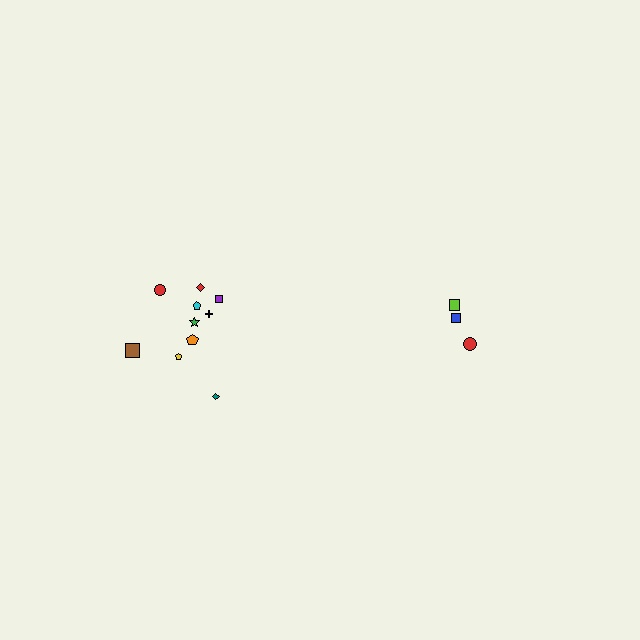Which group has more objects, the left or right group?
The left group.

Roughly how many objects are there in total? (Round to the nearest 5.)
Roughly 15 objects in total.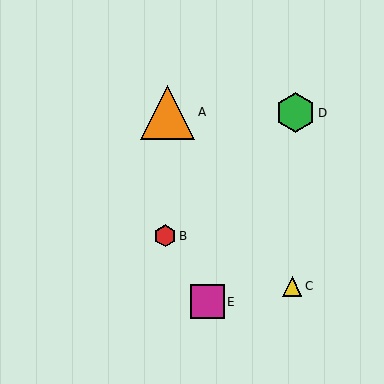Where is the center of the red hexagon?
The center of the red hexagon is at (165, 236).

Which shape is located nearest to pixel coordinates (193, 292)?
The magenta square (labeled E) at (207, 302) is nearest to that location.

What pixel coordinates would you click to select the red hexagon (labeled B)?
Click at (165, 236) to select the red hexagon B.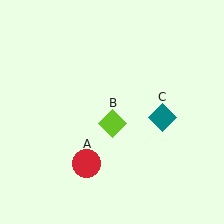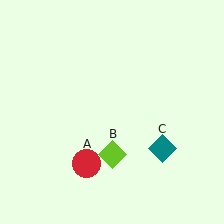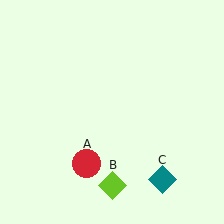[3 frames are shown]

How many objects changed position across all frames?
2 objects changed position: lime diamond (object B), teal diamond (object C).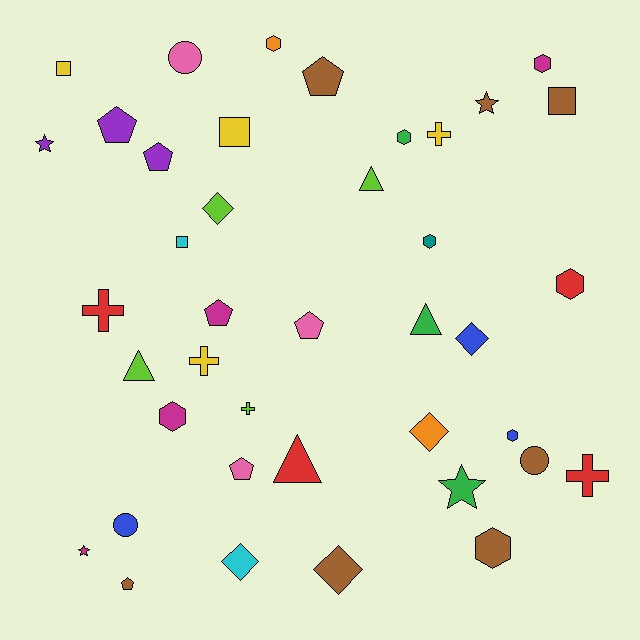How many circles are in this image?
There are 3 circles.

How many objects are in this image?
There are 40 objects.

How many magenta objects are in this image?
There are 4 magenta objects.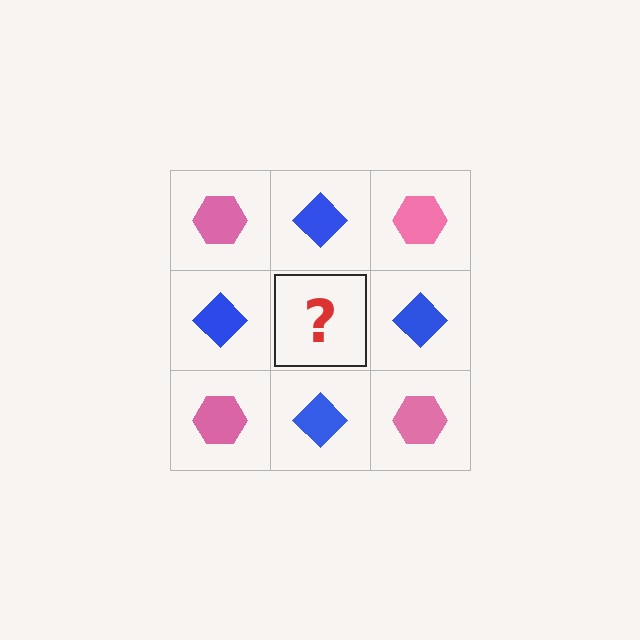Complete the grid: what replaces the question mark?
The question mark should be replaced with a pink hexagon.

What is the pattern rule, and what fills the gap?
The rule is that it alternates pink hexagon and blue diamond in a checkerboard pattern. The gap should be filled with a pink hexagon.